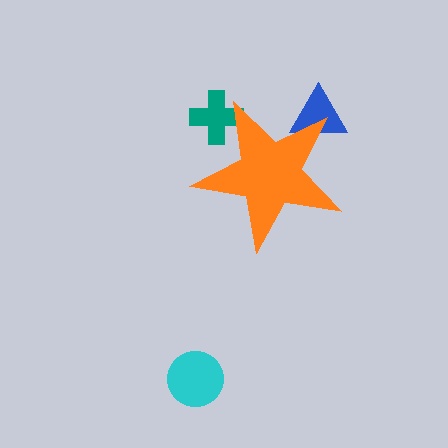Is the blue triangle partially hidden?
Yes, the blue triangle is partially hidden behind the orange star.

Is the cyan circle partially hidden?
No, the cyan circle is fully visible.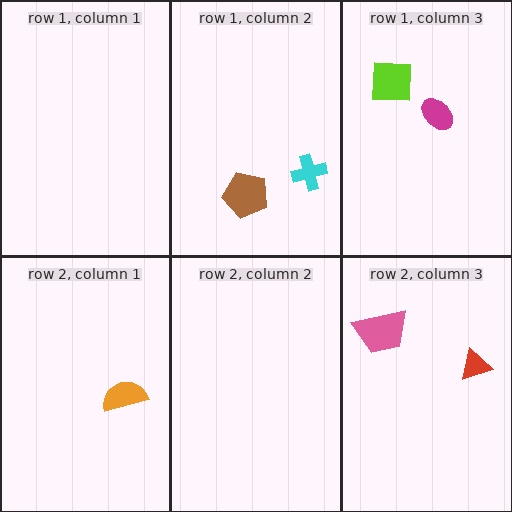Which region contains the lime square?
The row 1, column 3 region.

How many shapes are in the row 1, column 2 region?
2.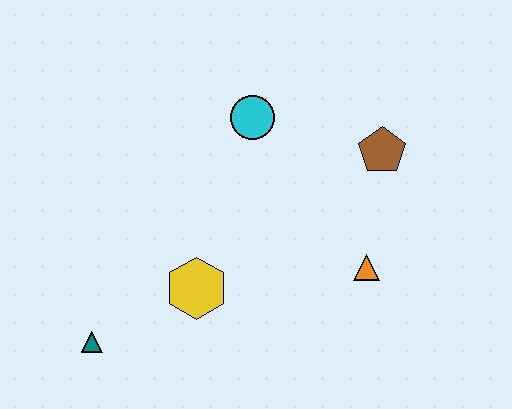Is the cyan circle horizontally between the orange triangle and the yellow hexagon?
Yes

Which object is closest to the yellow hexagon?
The teal triangle is closest to the yellow hexagon.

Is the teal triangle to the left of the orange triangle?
Yes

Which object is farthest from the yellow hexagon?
The brown pentagon is farthest from the yellow hexagon.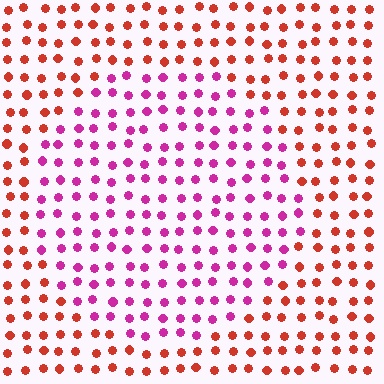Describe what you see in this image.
The image is filled with small red elements in a uniform arrangement. A circle-shaped region is visible where the elements are tinted to a slightly different hue, forming a subtle color boundary.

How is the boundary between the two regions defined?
The boundary is defined purely by a slight shift in hue (about 50 degrees). Spacing, size, and orientation are identical on both sides.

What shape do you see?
I see a circle.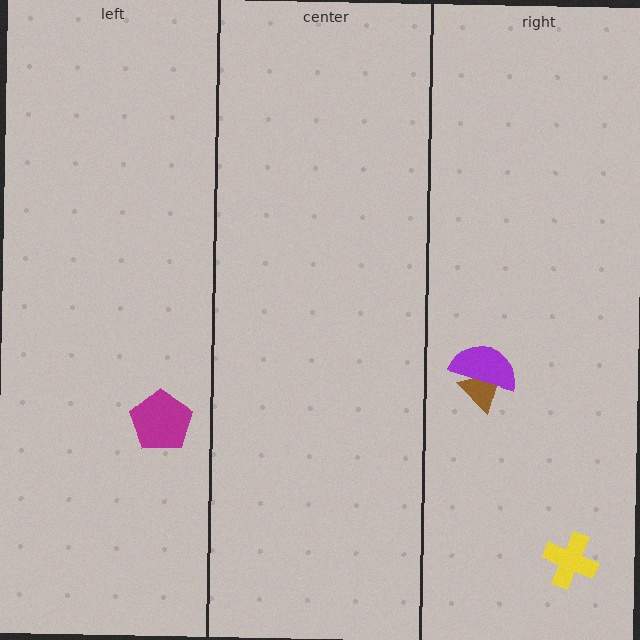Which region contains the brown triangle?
The right region.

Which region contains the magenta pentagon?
The left region.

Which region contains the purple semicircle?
The right region.